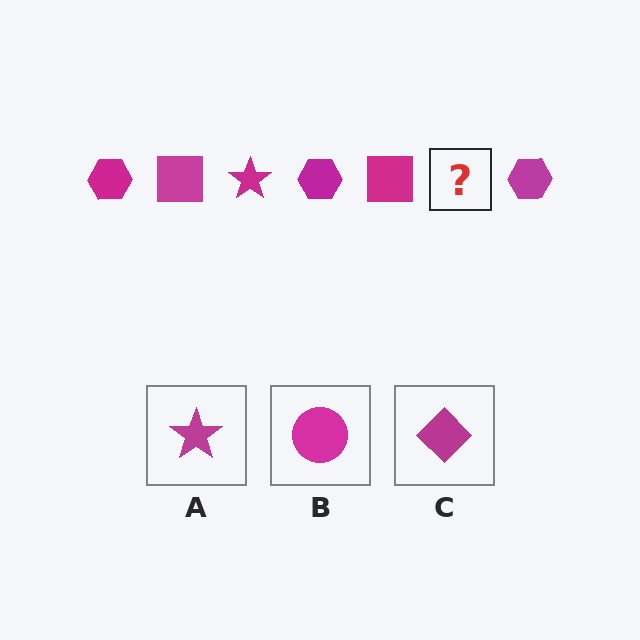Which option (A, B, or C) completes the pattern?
A.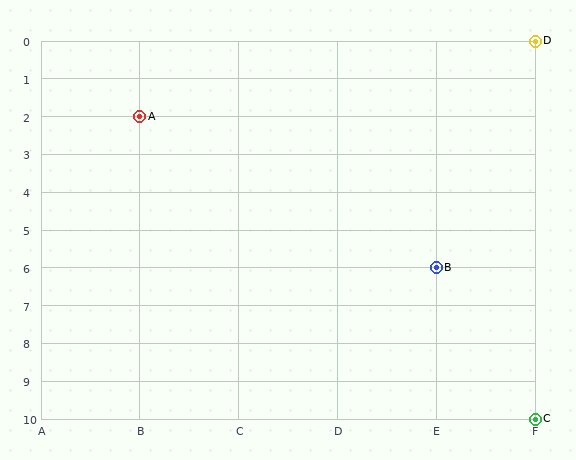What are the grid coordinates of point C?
Point C is at grid coordinates (F, 10).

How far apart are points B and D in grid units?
Points B and D are 1 column and 6 rows apart (about 6.1 grid units diagonally).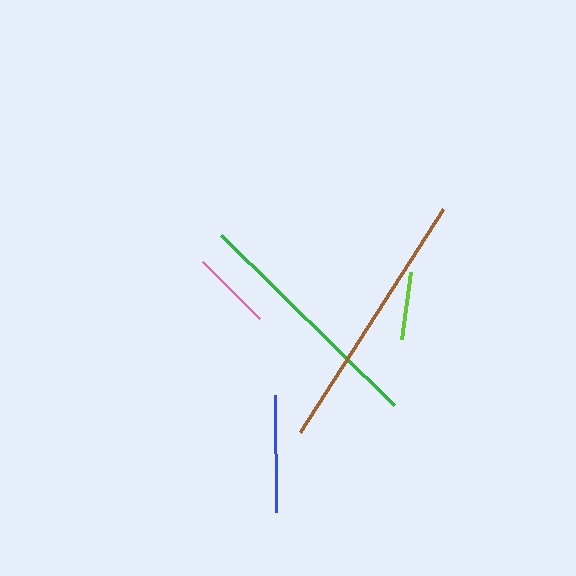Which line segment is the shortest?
The lime line is the shortest at approximately 68 pixels.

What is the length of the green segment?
The green segment is approximately 243 pixels long.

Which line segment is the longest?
The brown line is the longest at approximately 265 pixels.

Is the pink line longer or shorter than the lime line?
The pink line is longer than the lime line.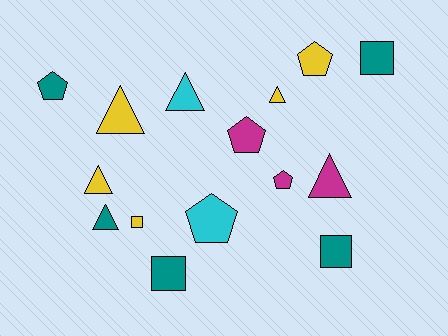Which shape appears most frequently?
Triangle, with 6 objects.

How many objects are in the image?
There are 15 objects.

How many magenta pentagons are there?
There are 2 magenta pentagons.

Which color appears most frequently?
Teal, with 5 objects.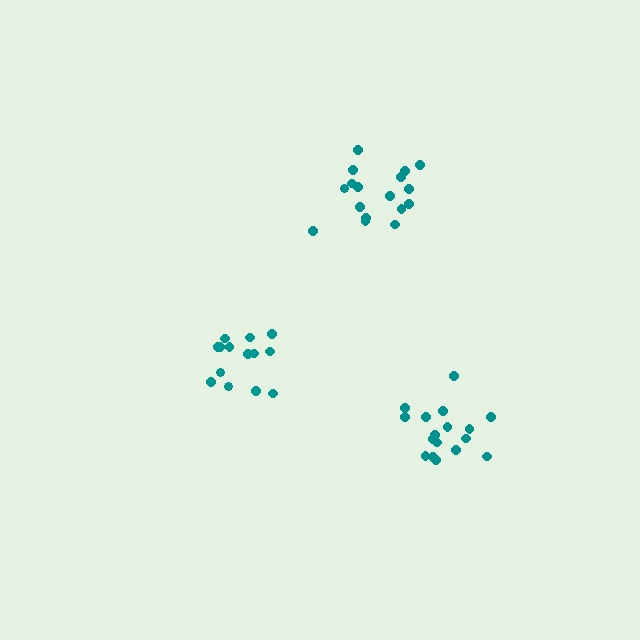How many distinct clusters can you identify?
There are 3 distinct clusters.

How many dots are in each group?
Group 1: 14 dots, Group 2: 17 dots, Group 3: 17 dots (48 total).